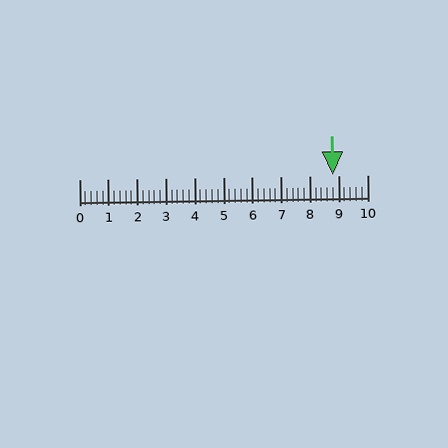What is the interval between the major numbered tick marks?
The major tick marks are spaced 1 units apart.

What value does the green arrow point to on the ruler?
The green arrow points to approximately 8.8.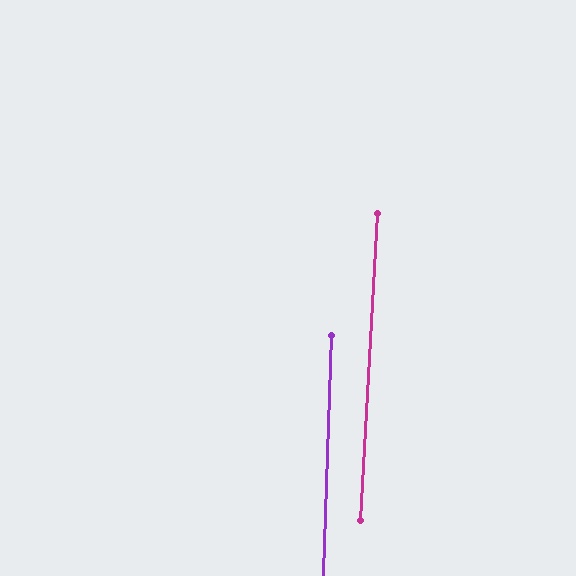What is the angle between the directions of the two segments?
Approximately 1 degree.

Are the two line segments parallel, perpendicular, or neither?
Parallel — their directions differ by only 1.2°.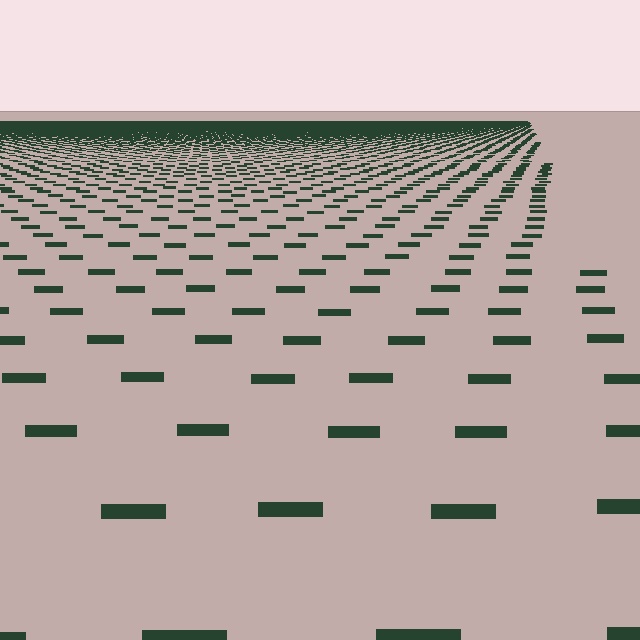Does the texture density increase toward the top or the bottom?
Density increases toward the top.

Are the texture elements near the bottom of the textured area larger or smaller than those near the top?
Larger. Near the bottom, elements are closer to the viewer and appear at a bigger on-screen size.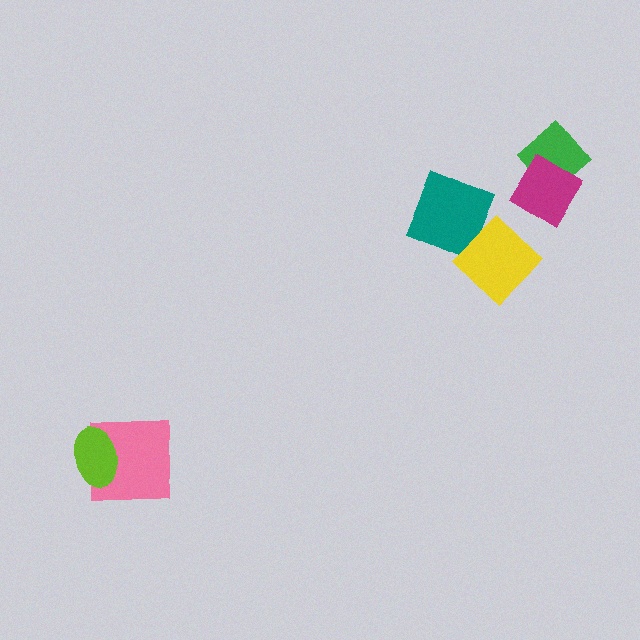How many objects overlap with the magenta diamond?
1 object overlaps with the magenta diamond.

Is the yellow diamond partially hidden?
No, no other shape covers it.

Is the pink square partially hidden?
Yes, it is partially covered by another shape.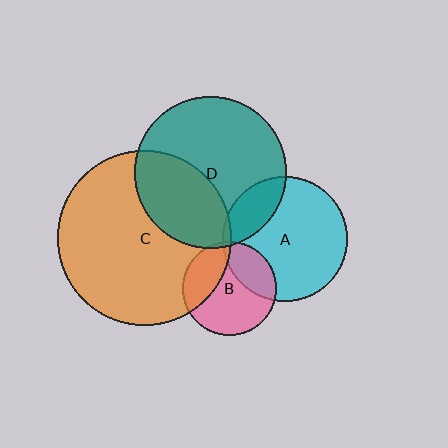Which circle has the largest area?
Circle C (orange).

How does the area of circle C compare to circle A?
Approximately 1.9 times.